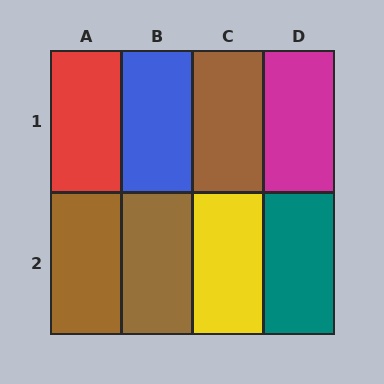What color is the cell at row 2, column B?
Brown.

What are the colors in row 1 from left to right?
Red, blue, brown, magenta.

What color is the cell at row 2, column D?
Teal.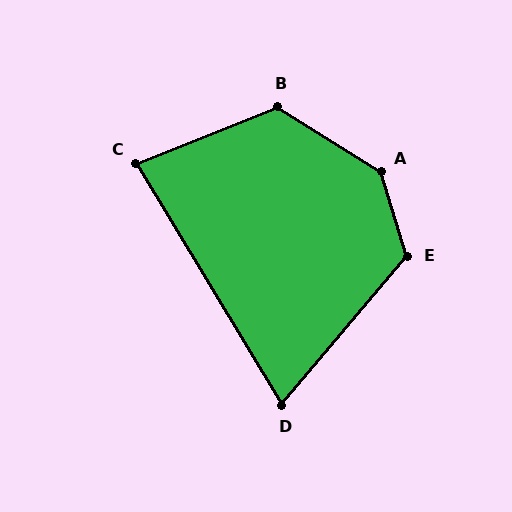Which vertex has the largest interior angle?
A, at approximately 139 degrees.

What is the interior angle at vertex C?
Approximately 81 degrees (acute).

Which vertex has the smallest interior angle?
D, at approximately 71 degrees.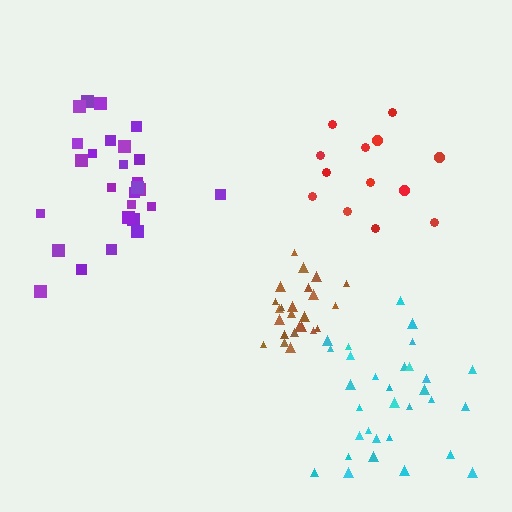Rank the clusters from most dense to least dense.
brown, cyan, purple, red.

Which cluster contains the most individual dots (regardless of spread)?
Cyan (31).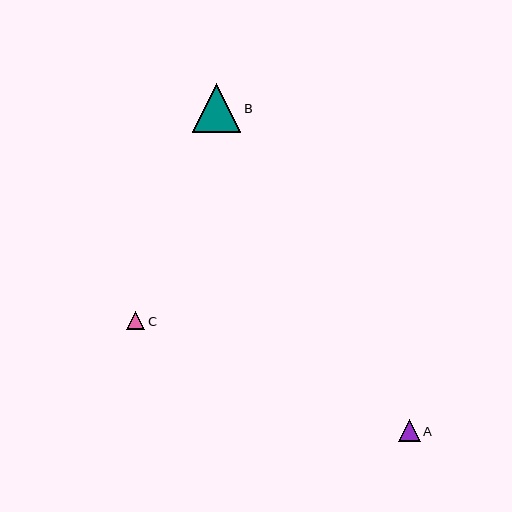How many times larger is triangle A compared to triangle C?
Triangle A is approximately 1.2 times the size of triangle C.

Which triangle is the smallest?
Triangle C is the smallest with a size of approximately 18 pixels.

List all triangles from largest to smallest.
From largest to smallest: B, A, C.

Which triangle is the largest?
Triangle B is the largest with a size of approximately 49 pixels.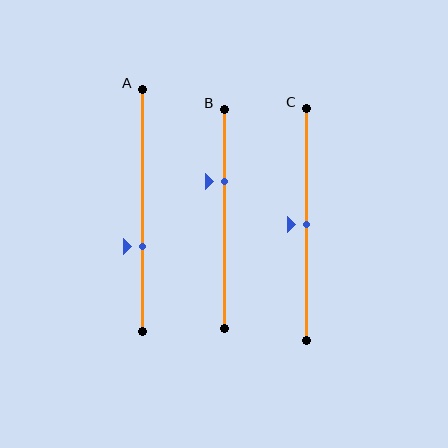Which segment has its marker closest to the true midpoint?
Segment C has its marker closest to the true midpoint.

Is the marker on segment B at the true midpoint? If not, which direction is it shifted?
No, the marker on segment B is shifted upward by about 17% of the segment length.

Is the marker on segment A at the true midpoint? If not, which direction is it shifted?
No, the marker on segment A is shifted downward by about 15% of the segment length.